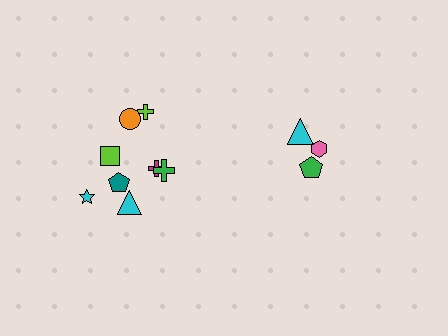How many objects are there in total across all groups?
There are 11 objects.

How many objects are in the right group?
There are 3 objects.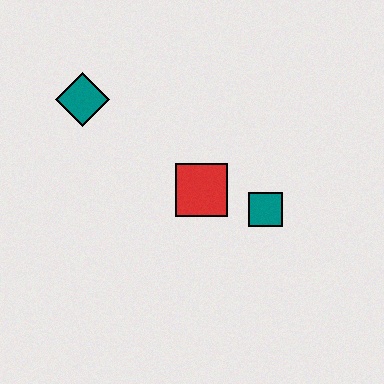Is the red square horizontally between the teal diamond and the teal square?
Yes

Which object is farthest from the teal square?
The teal diamond is farthest from the teal square.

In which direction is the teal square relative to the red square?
The teal square is to the right of the red square.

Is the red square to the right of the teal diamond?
Yes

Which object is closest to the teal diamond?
The red square is closest to the teal diamond.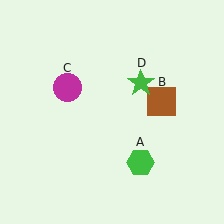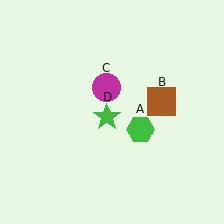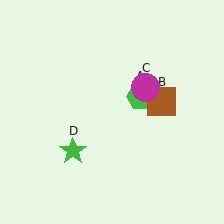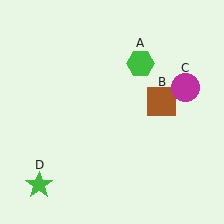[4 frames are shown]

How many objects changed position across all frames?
3 objects changed position: green hexagon (object A), magenta circle (object C), green star (object D).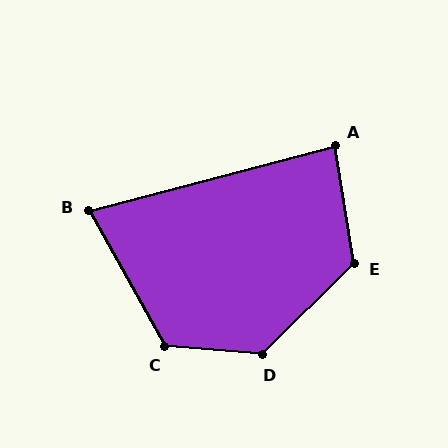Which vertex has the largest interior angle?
D, at approximately 130 degrees.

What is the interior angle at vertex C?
Approximately 124 degrees (obtuse).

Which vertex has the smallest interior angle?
B, at approximately 76 degrees.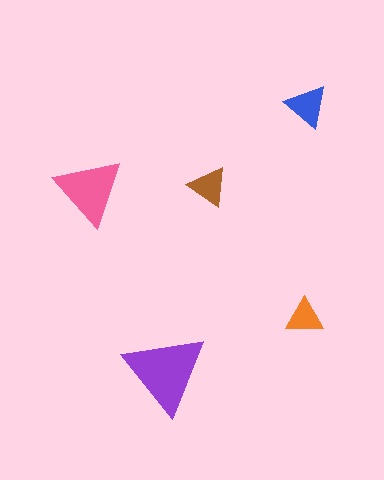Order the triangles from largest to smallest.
the purple one, the pink one, the blue one, the brown one, the orange one.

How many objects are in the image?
There are 5 objects in the image.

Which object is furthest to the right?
The blue triangle is rightmost.